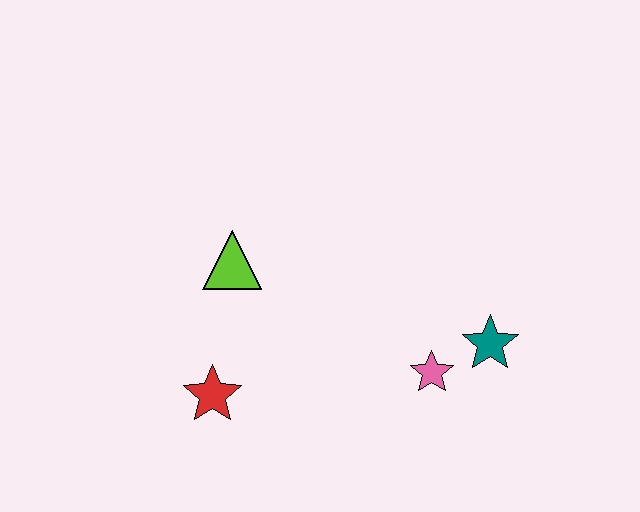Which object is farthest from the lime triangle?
The teal star is farthest from the lime triangle.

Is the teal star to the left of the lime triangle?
No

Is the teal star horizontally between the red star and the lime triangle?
No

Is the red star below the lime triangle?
Yes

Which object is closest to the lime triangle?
The red star is closest to the lime triangle.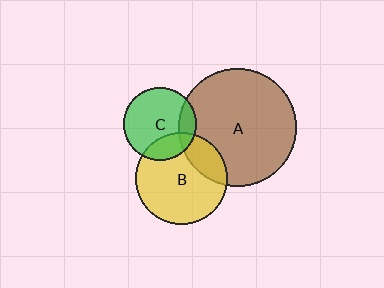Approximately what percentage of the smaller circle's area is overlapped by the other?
Approximately 15%.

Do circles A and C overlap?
Yes.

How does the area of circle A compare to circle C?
Approximately 2.6 times.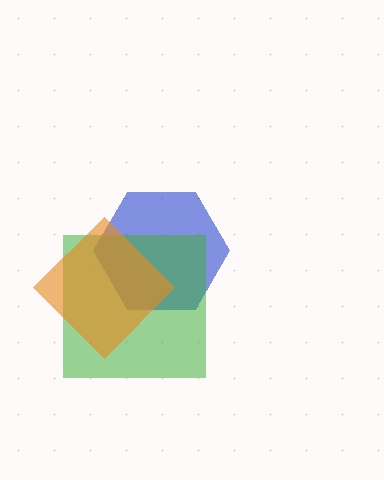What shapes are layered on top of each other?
The layered shapes are: a blue hexagon, a green square, an orange diamond.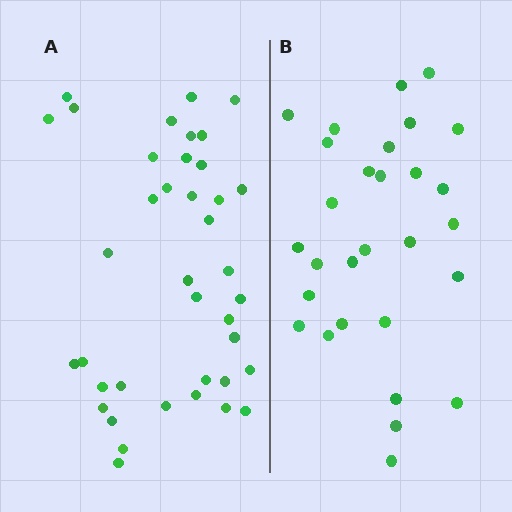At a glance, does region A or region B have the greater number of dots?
Region A (the left region) has more dots.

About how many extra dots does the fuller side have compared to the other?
Region A has roughly 10 or so more dots than region B.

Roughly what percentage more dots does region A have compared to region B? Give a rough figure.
About 35% more.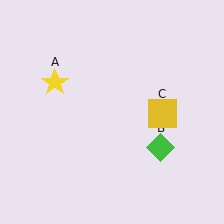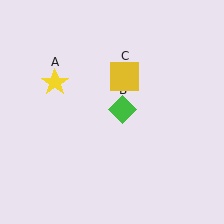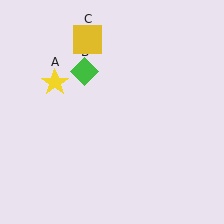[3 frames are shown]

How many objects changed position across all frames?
2 objects changed position: green diamond (object B), yellow square (object C).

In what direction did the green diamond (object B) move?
The green diamond (object B) moved up and to the left.